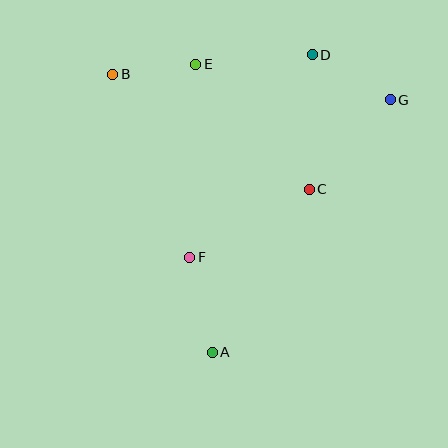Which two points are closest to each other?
Points B and E are closest to each other.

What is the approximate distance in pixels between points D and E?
The distance between D and E is approximately 117 pixels.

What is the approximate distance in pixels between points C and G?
The distance between C and G is approximately 121 pixels.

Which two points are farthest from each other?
Points A and D are farthest from each other.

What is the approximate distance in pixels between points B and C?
The distance between B and C is approximately 228 pixels.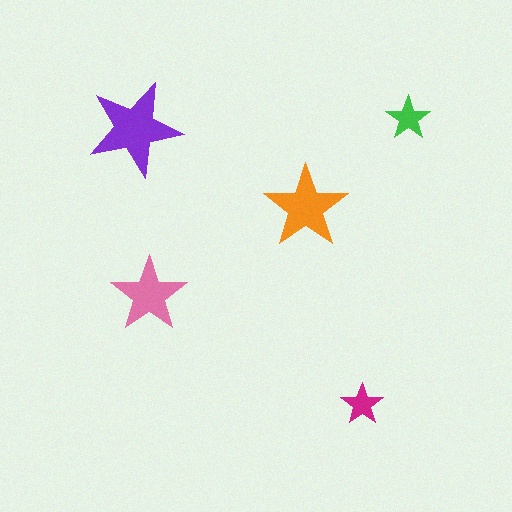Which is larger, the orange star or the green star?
The orange one.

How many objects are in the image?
There are 5 objects in the image.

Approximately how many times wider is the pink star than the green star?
About 1.5 times wider.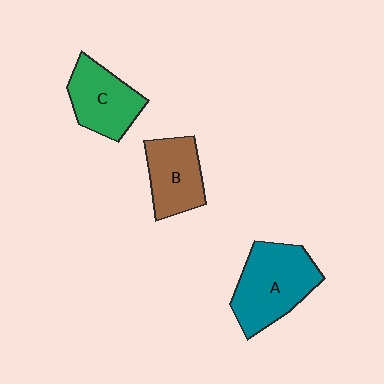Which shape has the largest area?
Shape A (teal).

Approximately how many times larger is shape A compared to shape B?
Approximately 1.4 times.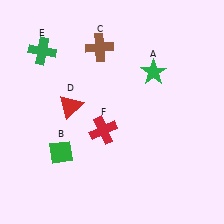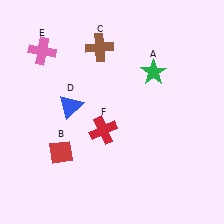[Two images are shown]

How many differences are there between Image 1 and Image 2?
There are 3 differences between the two images.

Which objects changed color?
B changed from green to red. D changed from red to blue. E changed from green to pink.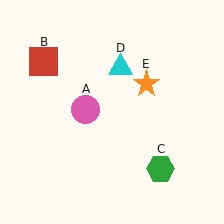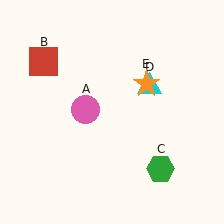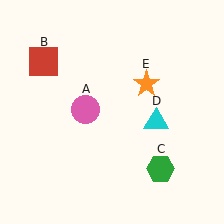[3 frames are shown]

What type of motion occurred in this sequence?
The cyan triangle (object D) rotated clockwise around the center of the scene.